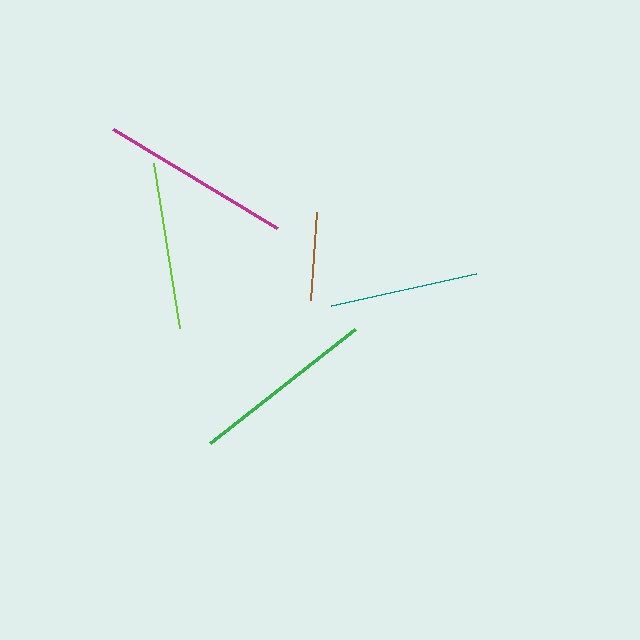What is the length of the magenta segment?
The magenta segment is approximately 192 pixels long.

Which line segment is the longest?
The magenta line is the longest at approximately 192 pixels.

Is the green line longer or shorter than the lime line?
The green line is longer than the lime line.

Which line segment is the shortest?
The brown line is the shortest at approximately 87 pixels.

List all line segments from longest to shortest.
From longest to shortest: magenta, green, lime, teal, brown.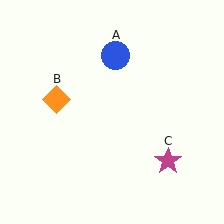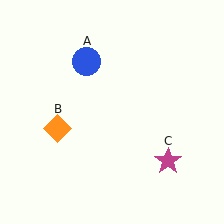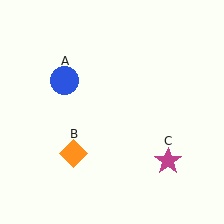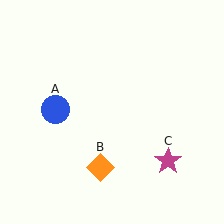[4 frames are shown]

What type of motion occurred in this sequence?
The blue circle (object A), orange diamond (object B) rotated counterclockwise around the center of the scene.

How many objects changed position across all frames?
2 objects changed position: blue circle (object A), orange diamond (object B).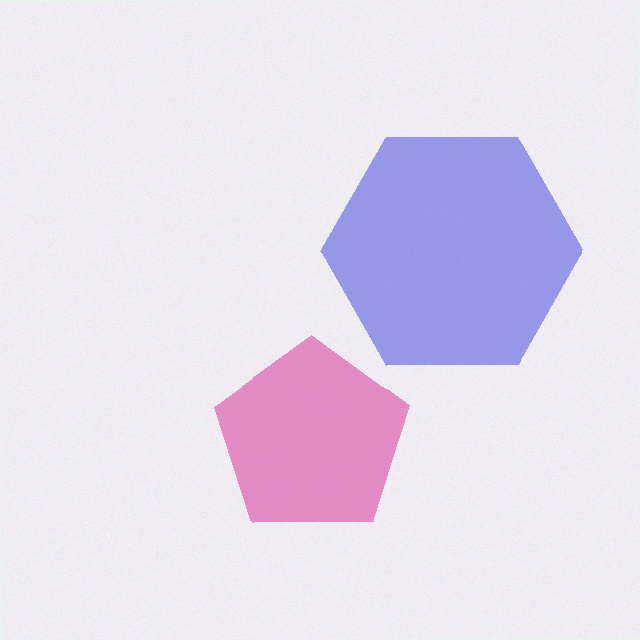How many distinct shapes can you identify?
There are 2 distinct shapes: a blue hexagon, a magenta pentagon.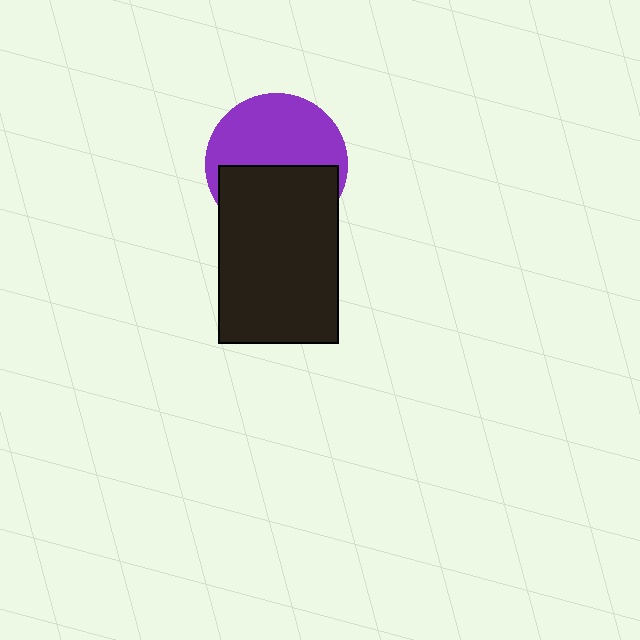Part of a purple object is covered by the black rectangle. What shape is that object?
It is a circle.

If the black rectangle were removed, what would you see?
You would see the complete purple circle.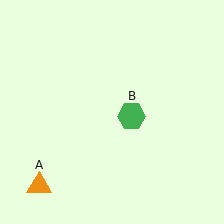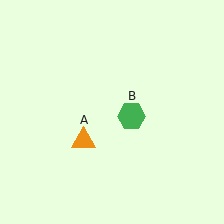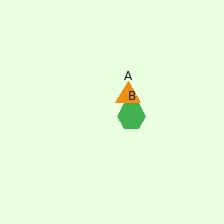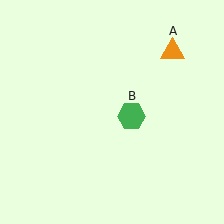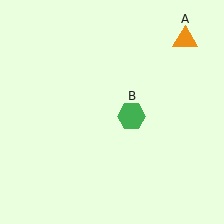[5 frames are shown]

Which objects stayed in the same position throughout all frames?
Green hexagon (object B) remained stationary.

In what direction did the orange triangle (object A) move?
The orange triangle (object A) moved up and to the right.